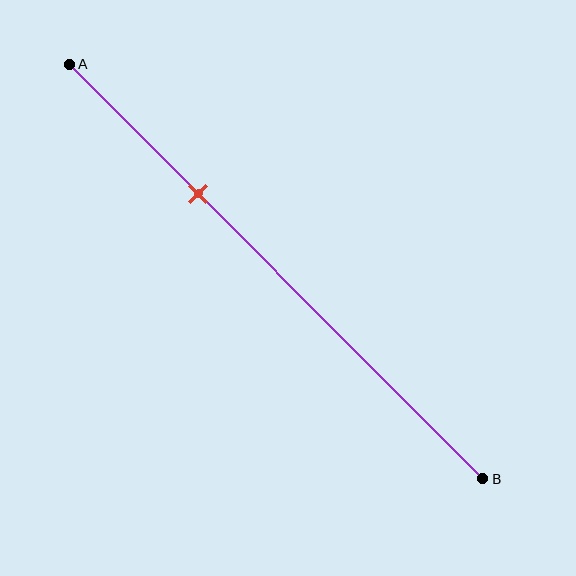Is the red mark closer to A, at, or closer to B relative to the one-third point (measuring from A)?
The red mark is approximately at the one-third point of segment AB.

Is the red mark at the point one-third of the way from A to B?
Yes, the mark is approximately at the one-third point.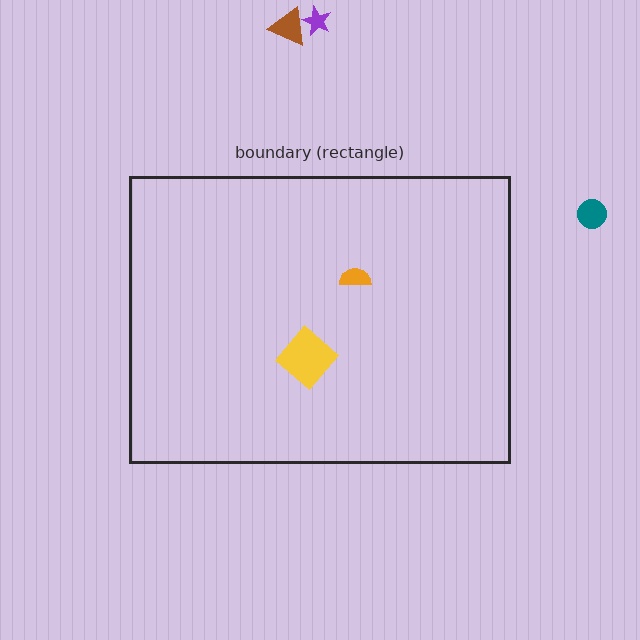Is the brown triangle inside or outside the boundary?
Outside.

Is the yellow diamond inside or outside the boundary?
Inside.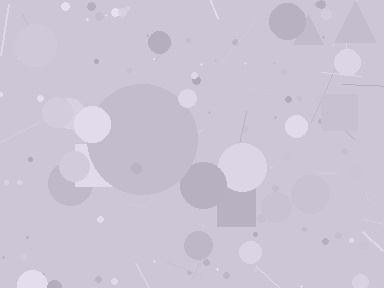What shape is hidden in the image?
A circle is hidden in the image.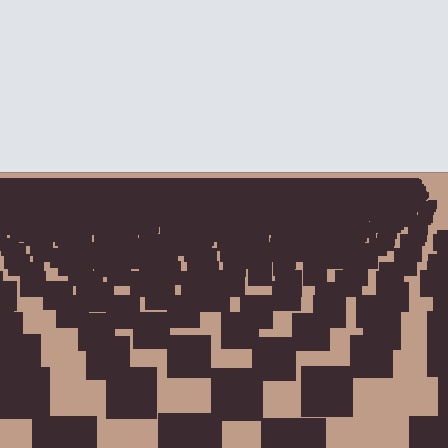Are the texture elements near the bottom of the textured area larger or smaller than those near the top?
Larger. Near the bottom, elements are closer to the viewer and appear at a bigger on-screen size.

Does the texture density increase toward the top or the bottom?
Density increases toward the top.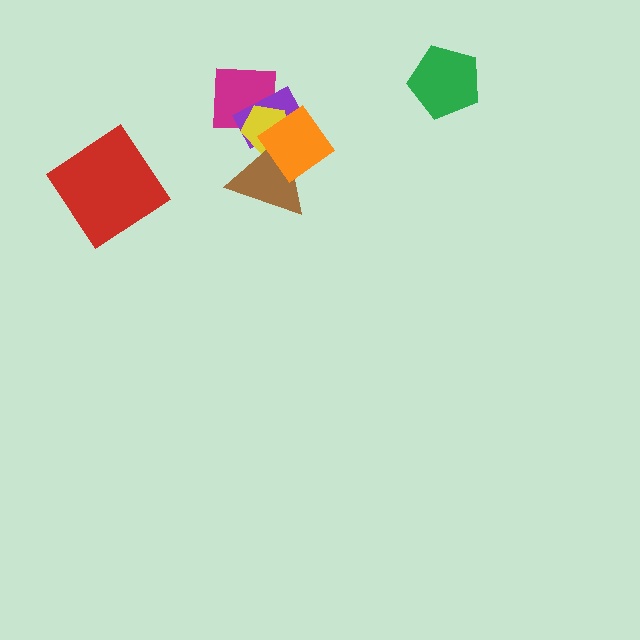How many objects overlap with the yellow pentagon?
4 objects overlap with the yellow pentagon.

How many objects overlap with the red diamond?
0 objects overlap with the red diamond.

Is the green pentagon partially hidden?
No, no other shape covers it.